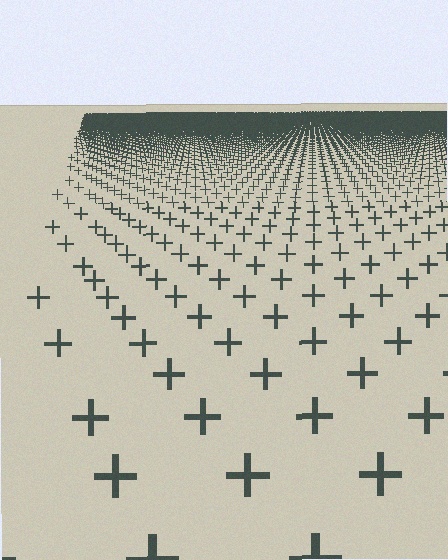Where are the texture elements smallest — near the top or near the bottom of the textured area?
Near the top.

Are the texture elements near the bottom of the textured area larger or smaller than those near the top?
Larger. Near the bottom, elements are closer to the viewer and appear at a bigger on-screen size.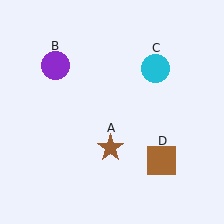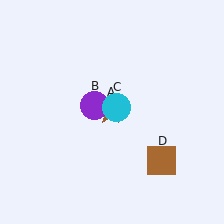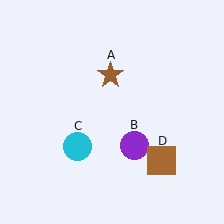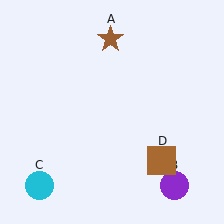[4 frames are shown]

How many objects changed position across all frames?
3 objects changed position: brown star (object A), purple circle (object B), cyan circle (object C).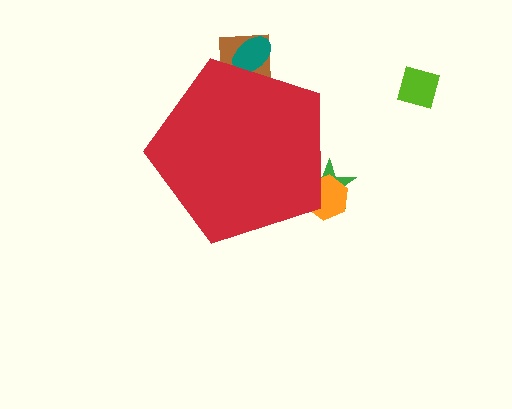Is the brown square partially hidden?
Yes, the brown square is partially hidden behind the red pentagon.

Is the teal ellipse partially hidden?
Yes, the teal ellipse is partially hidden behind the red pentagon.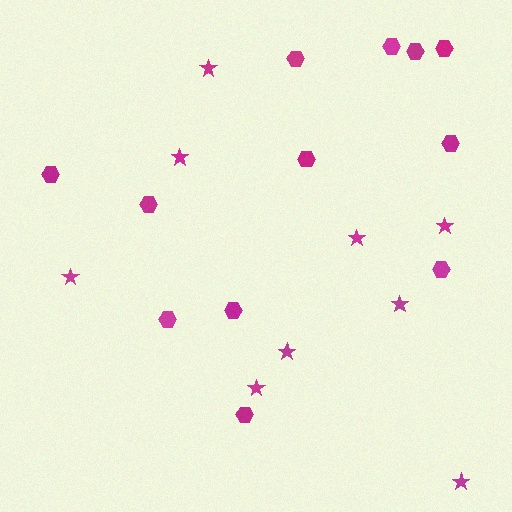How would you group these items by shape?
There are 2 groups: one group of hexagons (12) and one group of stars (9).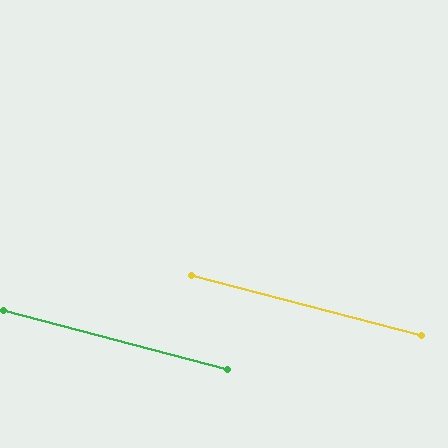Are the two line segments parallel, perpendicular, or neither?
Parallel — their directions differ by only 0.0°.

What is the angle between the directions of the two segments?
Approximately 0 degrees.